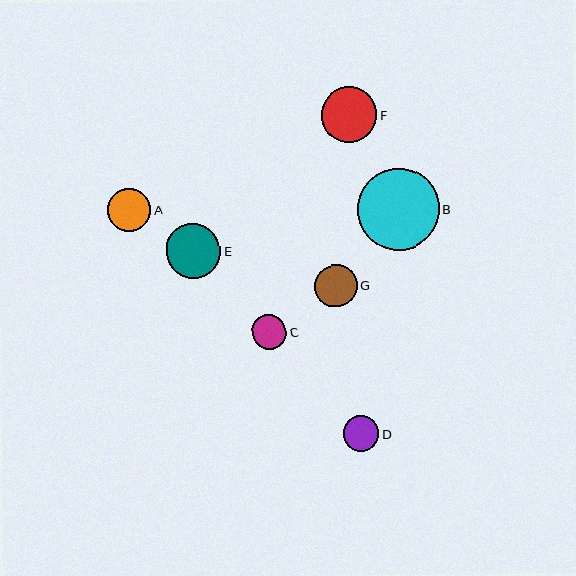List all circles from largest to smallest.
From largest to smallest: B, F, E, A, G, D, C.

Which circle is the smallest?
Circle C is the smallest with a size of approximately 34 pixels.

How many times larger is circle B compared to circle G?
Circle B is approximately 1.9 times the size of circle G.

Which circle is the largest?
Circle B is the largest with a size of approximately 82 pixels.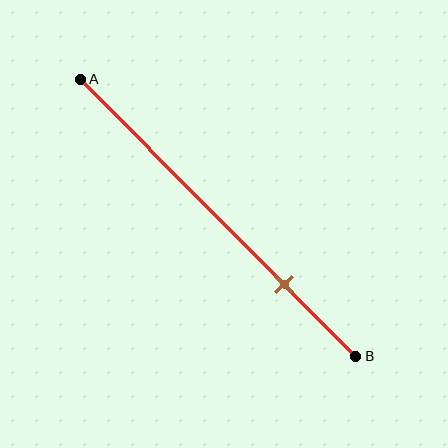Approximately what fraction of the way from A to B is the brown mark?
The brown mark is approximately 75% of the way from A to B.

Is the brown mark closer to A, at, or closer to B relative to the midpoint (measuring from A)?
The brown mark is closer to point B than the midpoint of segment AB.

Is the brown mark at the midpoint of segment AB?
No, the mark is at about 75% from A, not at the 50% midpoint.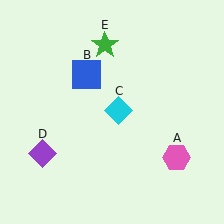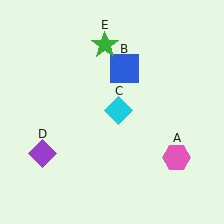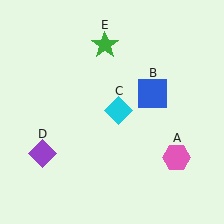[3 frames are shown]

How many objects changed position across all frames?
1 object changed position: blue square (object B).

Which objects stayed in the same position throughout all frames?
Pink hexagon (object A) and cyan diamond (object C) and purple diamond (object D) and green star (object E) remained stationary.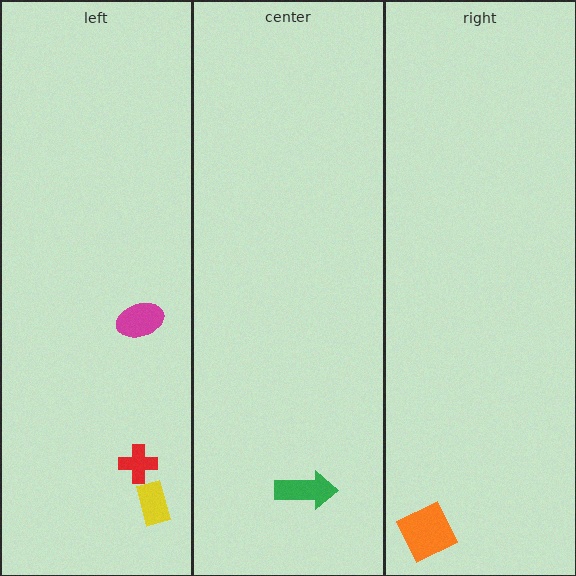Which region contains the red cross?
The left region.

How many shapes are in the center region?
1.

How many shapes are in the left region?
3.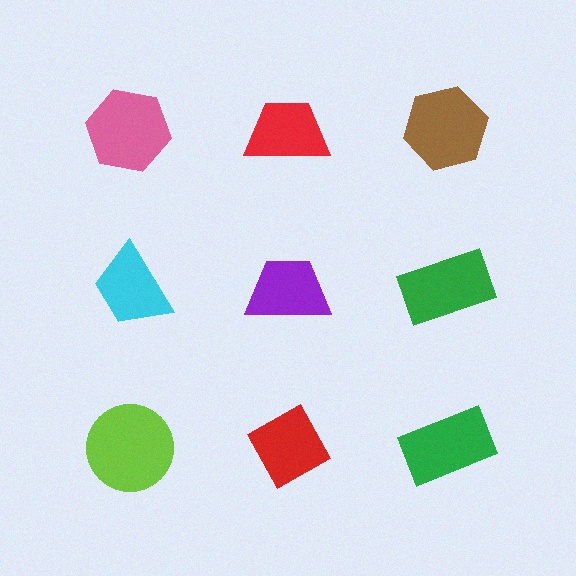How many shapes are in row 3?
3 shapes.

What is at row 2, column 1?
A cyan trapezoid.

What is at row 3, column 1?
A lime circle.